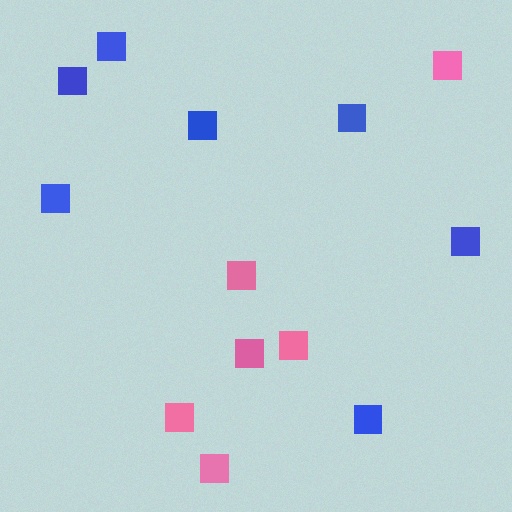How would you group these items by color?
There are 2 groups: one group of blue squares (7) and one group of pink squares (6).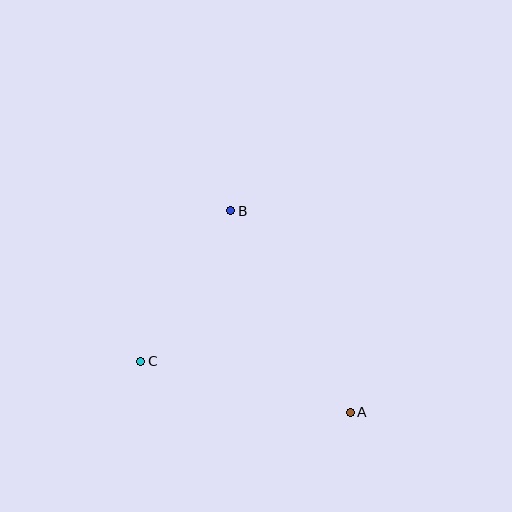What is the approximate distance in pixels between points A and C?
The distance between A and C is approximately 216 pixels.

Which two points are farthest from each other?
Points A and B are farthest from each other.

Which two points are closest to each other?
Points B and C are closest to each other.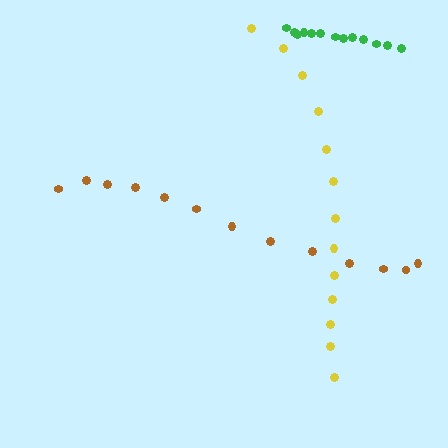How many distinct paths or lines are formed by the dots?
There are 3 distinct paths.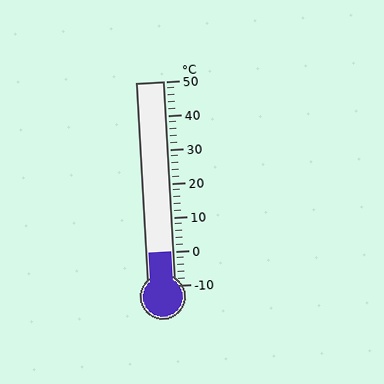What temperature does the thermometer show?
The thermometer shows approximately 0°C.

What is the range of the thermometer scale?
The thermometer scale ranges from -10°C to 50°C.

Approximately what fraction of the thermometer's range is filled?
The thermometer is filled to approximately 15% of its range.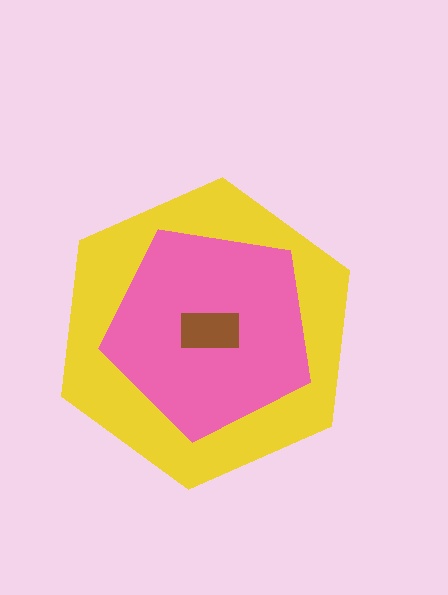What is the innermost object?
The brown rectangle.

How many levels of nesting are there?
3.